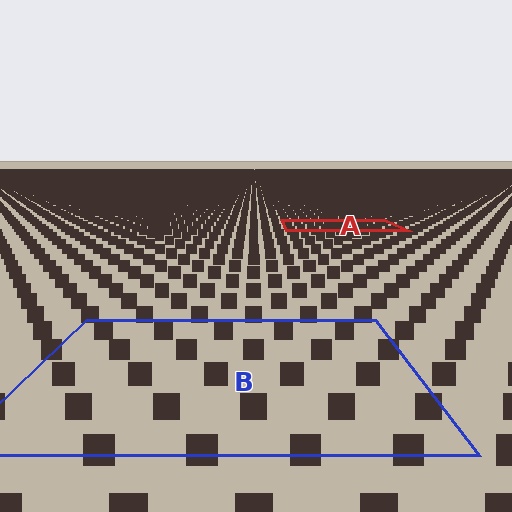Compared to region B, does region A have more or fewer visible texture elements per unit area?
Region A has more texture elements per unit area — they are packed more densely because it is farther away.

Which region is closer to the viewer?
Region B is closer. The texture elements there are larger and more spread out.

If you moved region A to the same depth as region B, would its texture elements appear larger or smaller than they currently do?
They would appear larger. At a closer depth, the same texture elements are projected at a bigger on-screen size.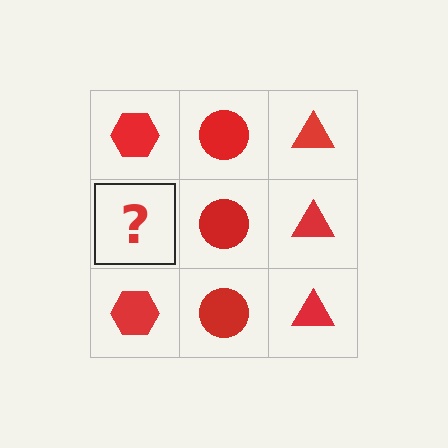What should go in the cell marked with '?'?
The missing cell should contain a red hexagon.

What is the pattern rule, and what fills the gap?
The rule is that each column has a consistent shape. The gap should be filled with a red hexagon.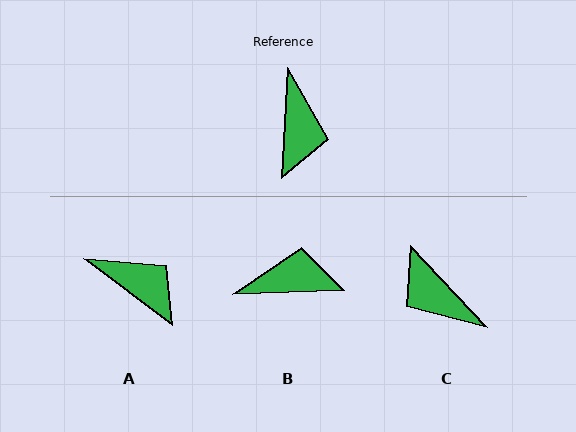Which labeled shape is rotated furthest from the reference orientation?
C, about 134 degrees away.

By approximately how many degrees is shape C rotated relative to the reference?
Approximately 134 degrees clockwise.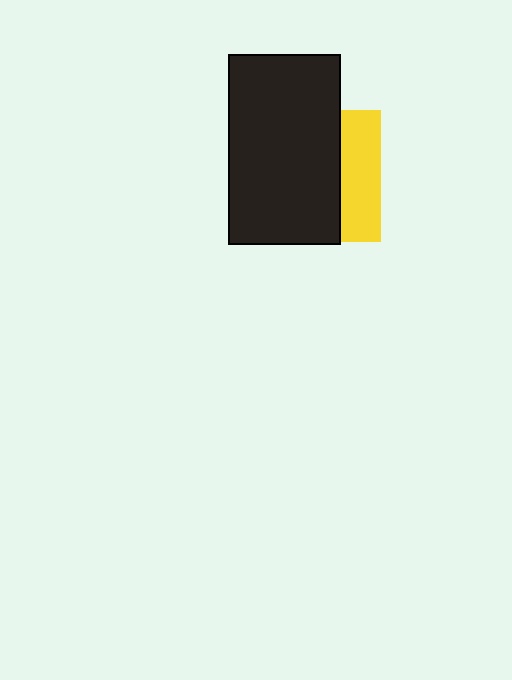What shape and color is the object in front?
The object in front is a black rectangle.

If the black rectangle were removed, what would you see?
You would see the complete yellow square.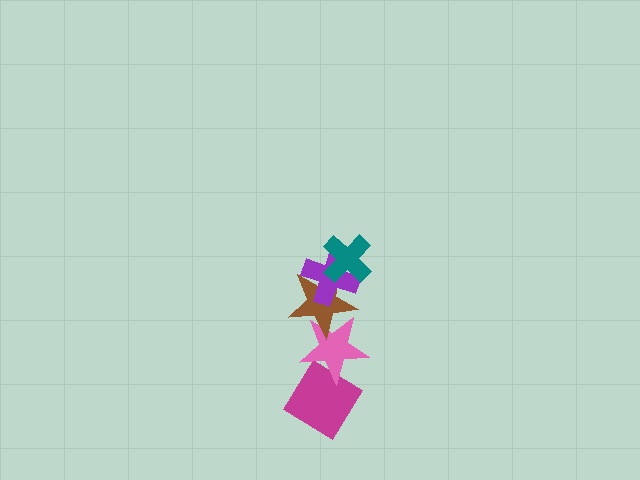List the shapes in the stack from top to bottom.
From top to bottom: the teal cross, the purple cross, the brown star, the pink star, the magenta diamond.